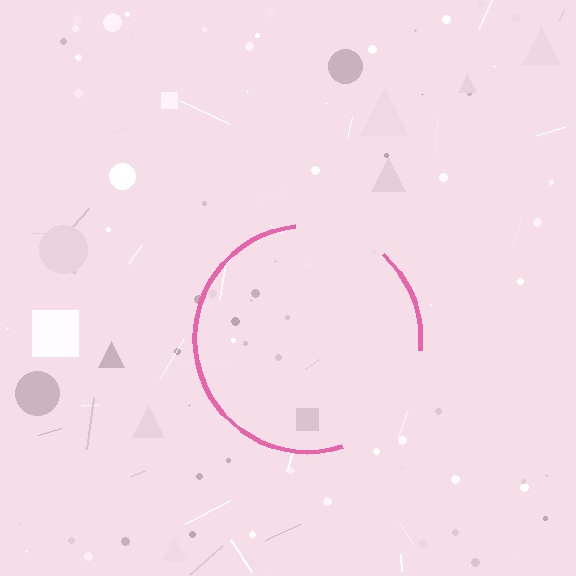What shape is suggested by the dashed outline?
The dashed outline suggests a circle.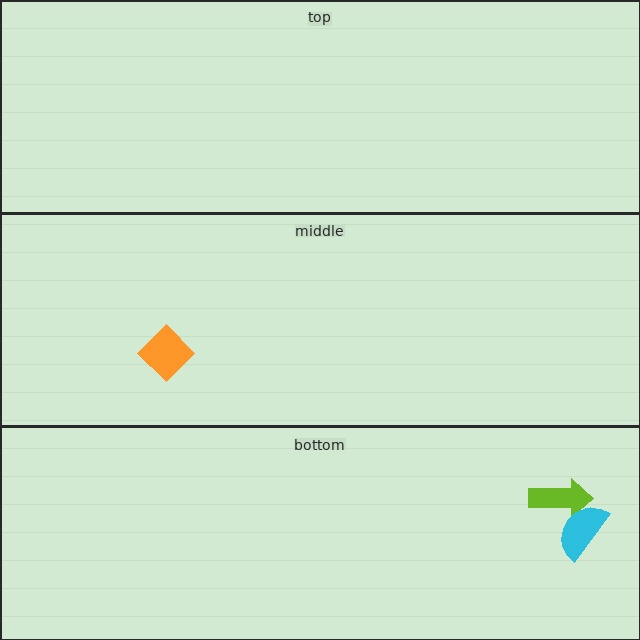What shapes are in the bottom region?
The lime arrow, the cyan semicircle.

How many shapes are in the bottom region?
2.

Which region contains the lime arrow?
The bottom region.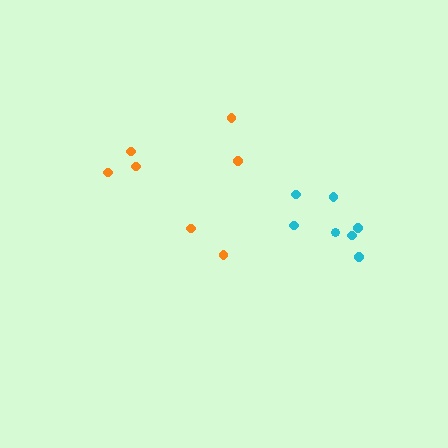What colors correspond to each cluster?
The clusters are colored: orange, cyan.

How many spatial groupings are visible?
There are 2 spatial groupings.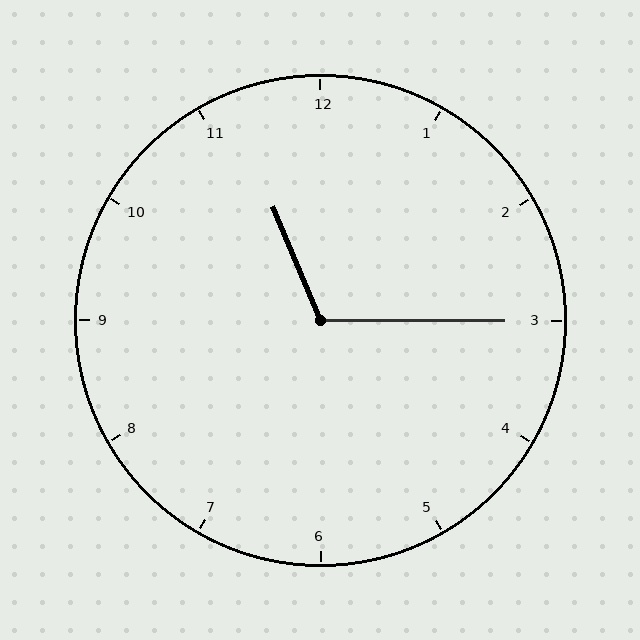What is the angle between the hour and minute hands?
Approximately 112 degrees.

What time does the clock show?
11:15.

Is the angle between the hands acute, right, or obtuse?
It is obtuse.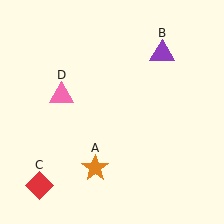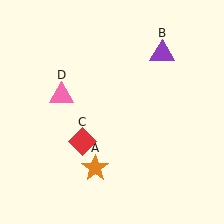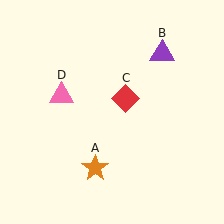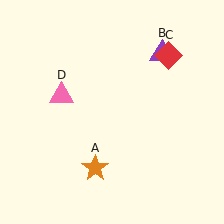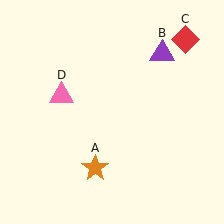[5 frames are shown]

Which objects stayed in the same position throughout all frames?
Orange star (object A) and purple triangle (object B) and pink triangle (object D) remained stationary.